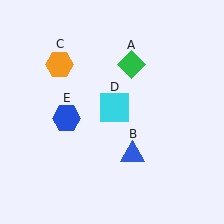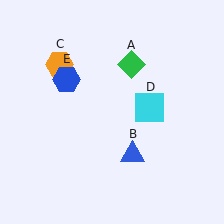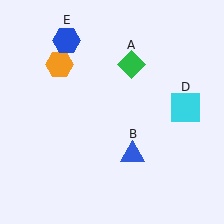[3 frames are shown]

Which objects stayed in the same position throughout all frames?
Green diamond (object A) and blue triangle (object B) and orange hexagon (object C) remained stationary.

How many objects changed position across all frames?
2 objects changed position: cyan square (object D), blue hexagon (object E).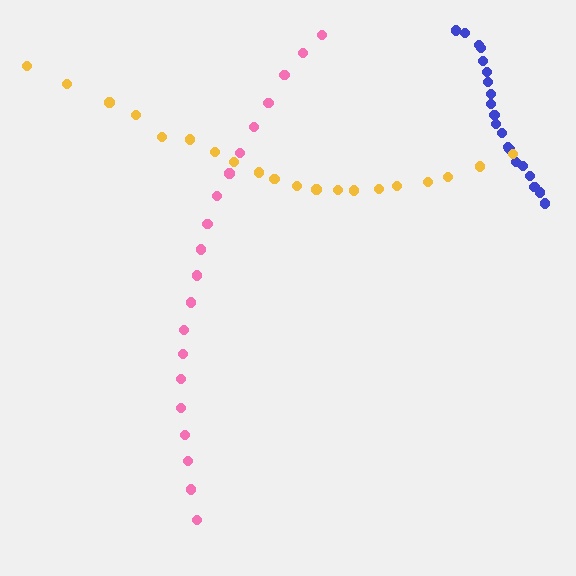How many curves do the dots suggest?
There are 3 distinct paths.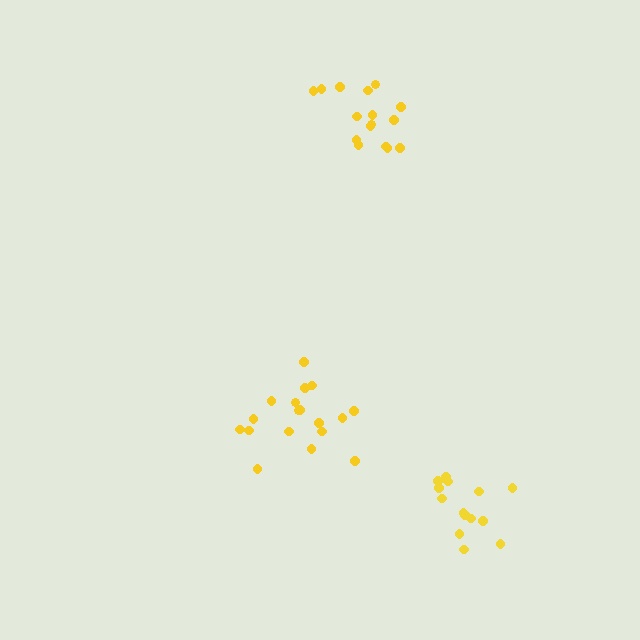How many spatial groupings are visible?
There are 3 spatial groupings.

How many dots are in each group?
Group 1: 18 dots, Group 2: 16 dots, Group 3: 15 dots (49 total).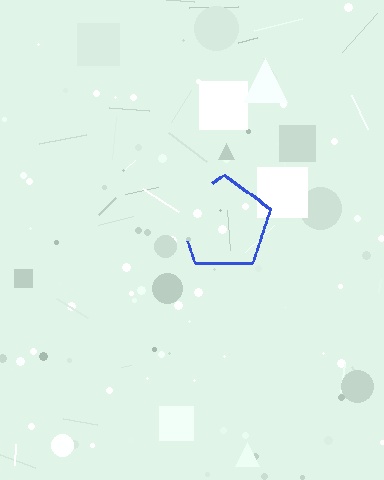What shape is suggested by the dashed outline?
The dashed outline suggests a pentagon.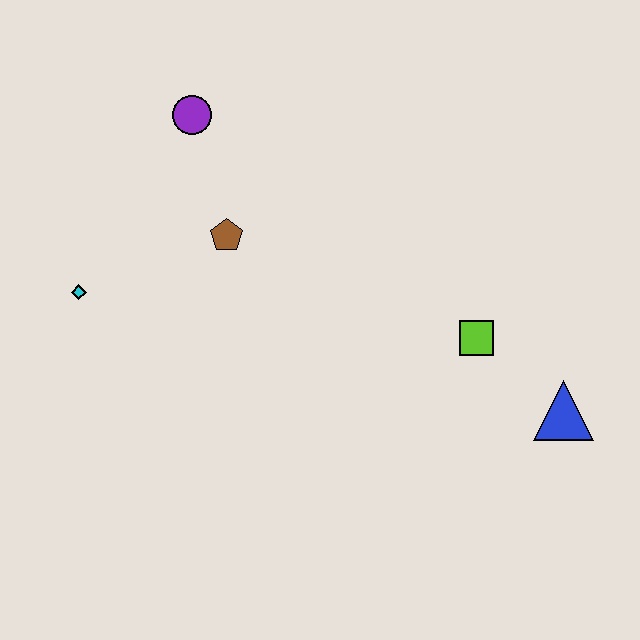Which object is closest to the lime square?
The blue triangle is closest to the lime square.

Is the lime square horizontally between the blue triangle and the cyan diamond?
Yes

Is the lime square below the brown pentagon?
Yes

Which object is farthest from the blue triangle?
The cyan diamond is farthest from the blue triangle.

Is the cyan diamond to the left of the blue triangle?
Yes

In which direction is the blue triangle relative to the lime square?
The blue triangle is to the right of the lime square.